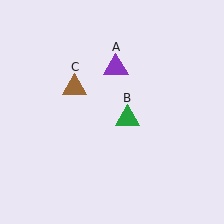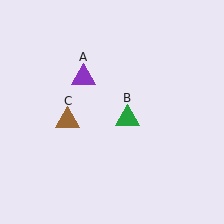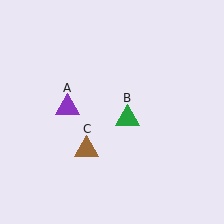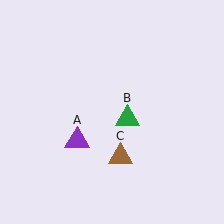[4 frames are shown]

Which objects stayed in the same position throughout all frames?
Green triangle (object B) remained stationary.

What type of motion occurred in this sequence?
The purple triangle (object A), brown triangle (object C) rotated counterclockwise around the center of the scene.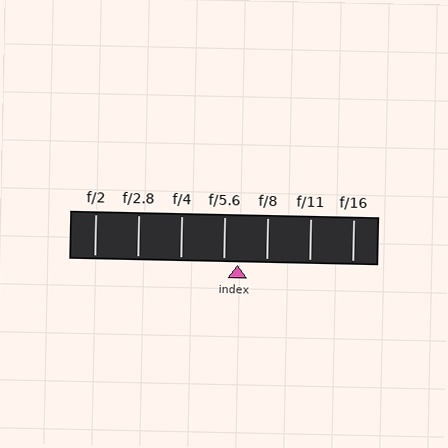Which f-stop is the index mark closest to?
The index mark is closest to f/5.6.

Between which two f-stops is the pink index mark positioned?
The index mark is between f/5.6 and f/8.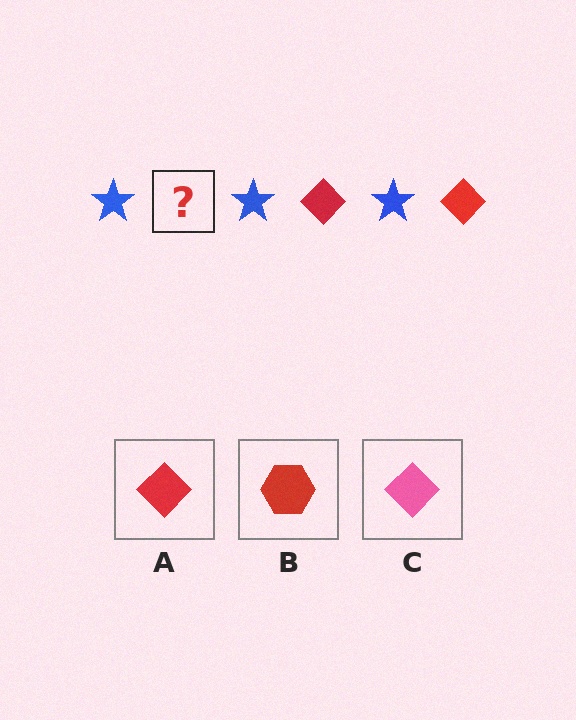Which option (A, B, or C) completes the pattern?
A.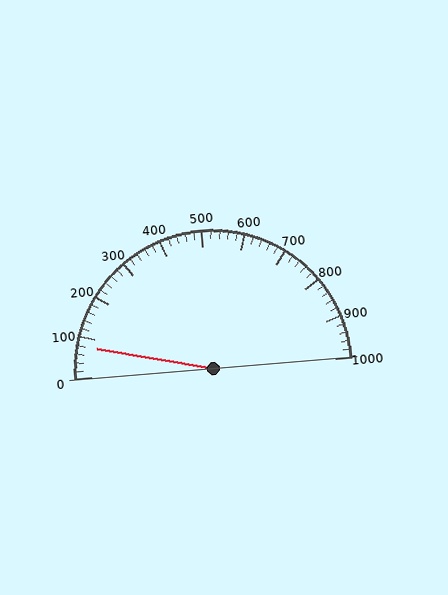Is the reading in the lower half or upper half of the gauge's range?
The reading is in the lower half of the range (0 to 1000).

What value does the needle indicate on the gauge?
The needle indicates approximately 80.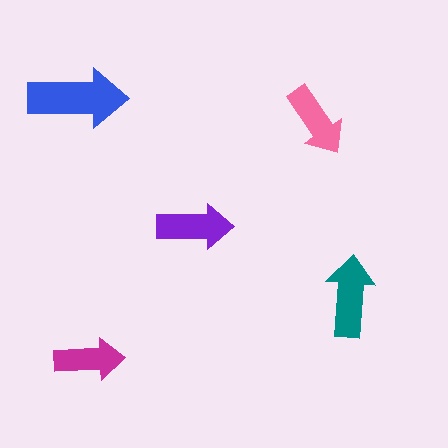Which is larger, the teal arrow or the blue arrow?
The blue one.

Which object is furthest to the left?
The blue arrow is leftmost.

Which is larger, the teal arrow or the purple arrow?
The teal one.